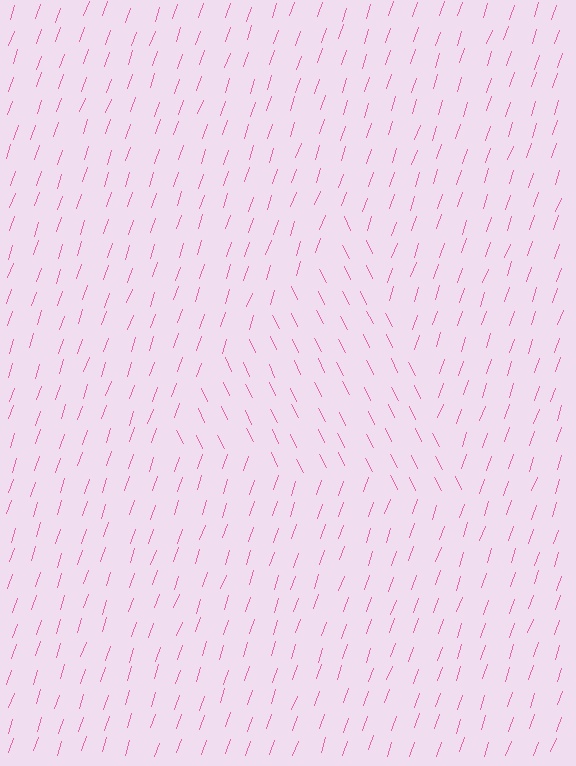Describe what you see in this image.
The image is filled with small pink line segments. A triangle region in the image has lines oriented differently from the surrounding lines, creating a visible texture boundary.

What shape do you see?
I see a triangle.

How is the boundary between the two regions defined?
The boundary is defined purely by a change in line orientation (approximately 45 degrees difference). All lines are the same color and thickness.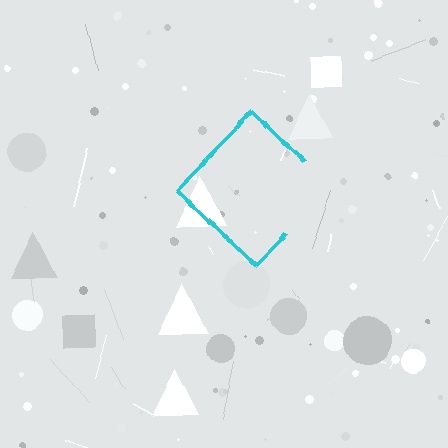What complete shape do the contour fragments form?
The contour fragments form a diamond.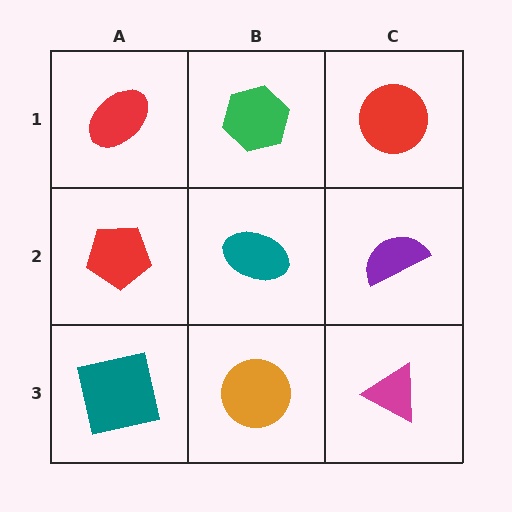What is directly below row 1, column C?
A purple semicircle.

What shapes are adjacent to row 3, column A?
A red pentagon (row 2, column A), an orange circle (row 3, column B).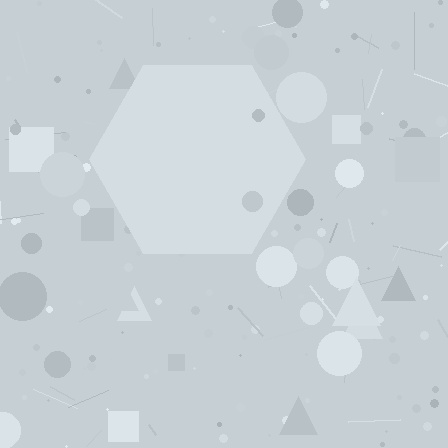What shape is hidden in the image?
A hexagon is hidden in the image.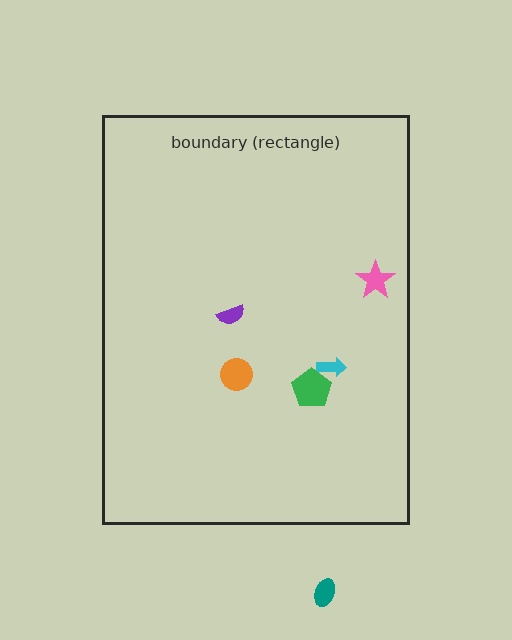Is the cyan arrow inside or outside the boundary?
Inside.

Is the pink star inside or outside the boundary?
Inside.